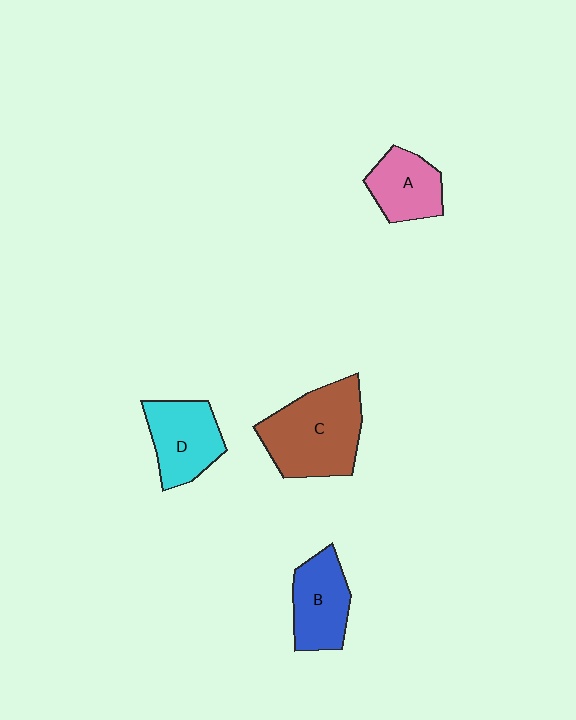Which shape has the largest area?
Shape C (brown).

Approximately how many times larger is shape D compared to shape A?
Approximately 1.2 times.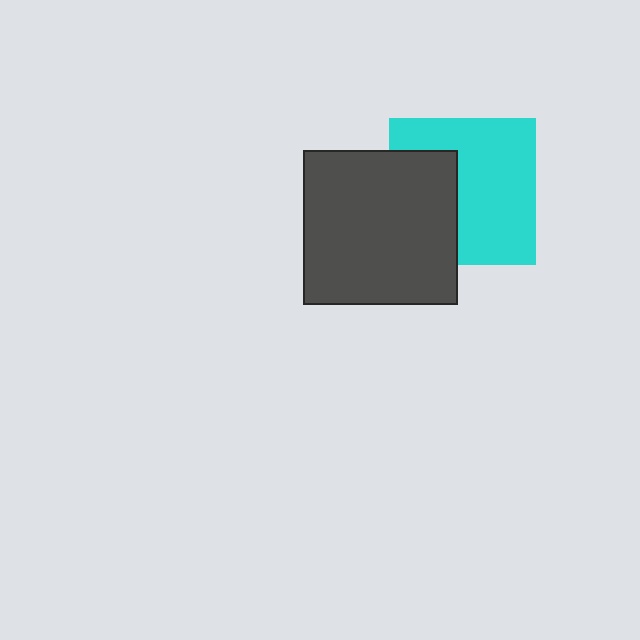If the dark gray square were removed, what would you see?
You would see the complete cyan square.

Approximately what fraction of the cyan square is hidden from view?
Roughly 37% of the cyan square is hidden behind the dark gray square.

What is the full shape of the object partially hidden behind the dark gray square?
The partially hidden object is a cyan square.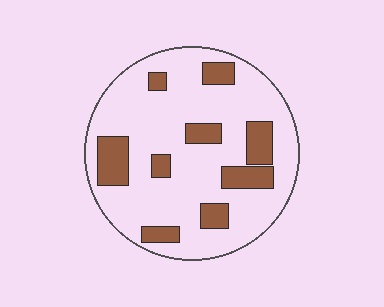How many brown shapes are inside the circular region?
9.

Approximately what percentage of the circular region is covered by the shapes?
Approximately 20%.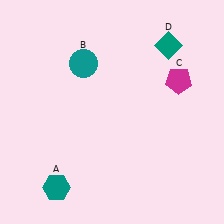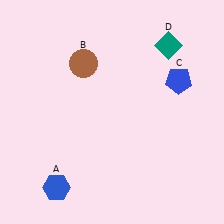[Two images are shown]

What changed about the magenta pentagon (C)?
In Image 1, C is magenta. In Image 2, it changed to blue.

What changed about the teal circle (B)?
In Image 1, B is teal. In Image 2, it changed to brown.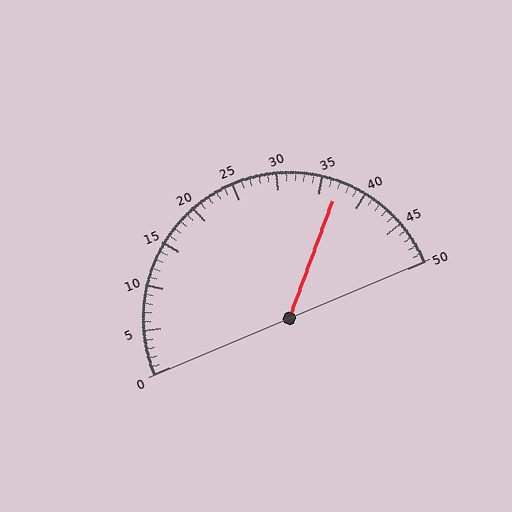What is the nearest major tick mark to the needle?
The nearest major tick mark is 35.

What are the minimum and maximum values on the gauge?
The gauge ranges from 0 to 50.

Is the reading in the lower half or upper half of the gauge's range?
The reading is in the upper half of the range (0 to 50).